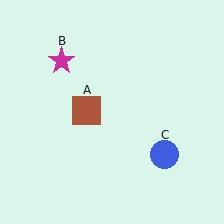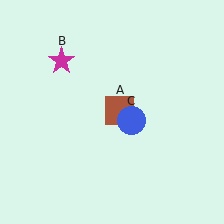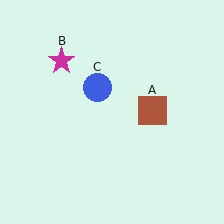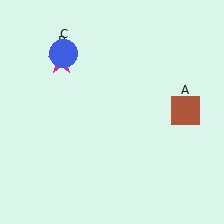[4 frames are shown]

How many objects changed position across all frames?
2 objects changed position: brown square (object A), blue circle (object C).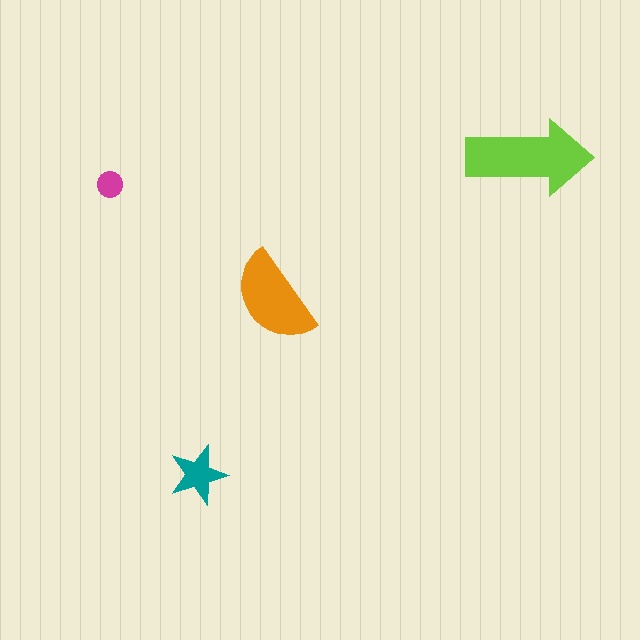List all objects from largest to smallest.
The lime arrow, the orange semicircle, the teal star, the magenta circle.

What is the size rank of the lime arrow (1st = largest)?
1st.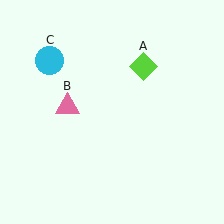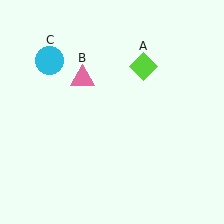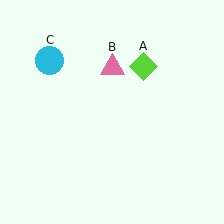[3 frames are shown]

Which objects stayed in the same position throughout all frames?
Lime diamond (object A) and cyan circle (object C) remained stationary.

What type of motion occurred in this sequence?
The pink triangle (object B) rotated clockwise around the center of the scene.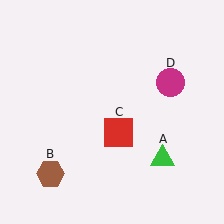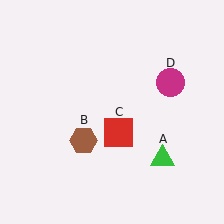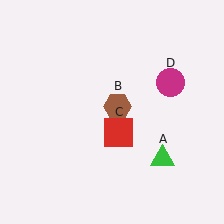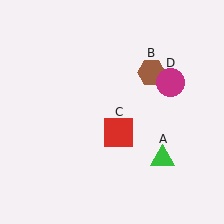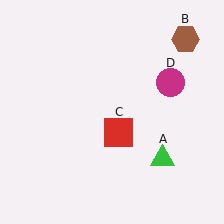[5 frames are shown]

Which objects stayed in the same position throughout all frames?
Green triangle (object A) and red square (object C) and magenta circle (object D) remained stationary.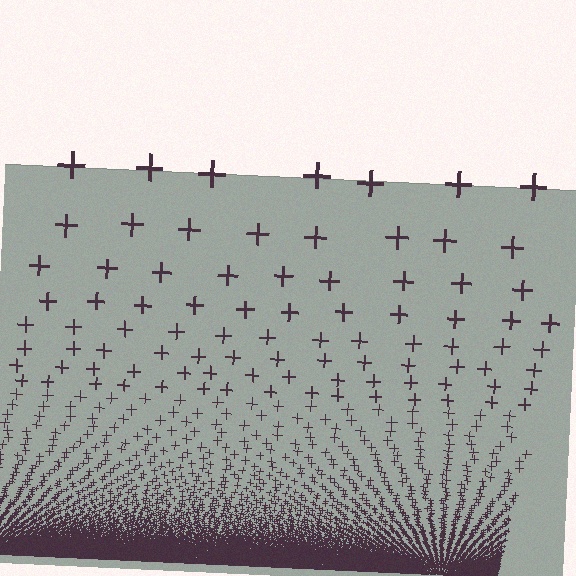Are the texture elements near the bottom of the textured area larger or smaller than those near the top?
Smaller. The gradient is inverted — elements near the bottom are smaller and denser.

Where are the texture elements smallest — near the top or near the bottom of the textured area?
Near the bottom.